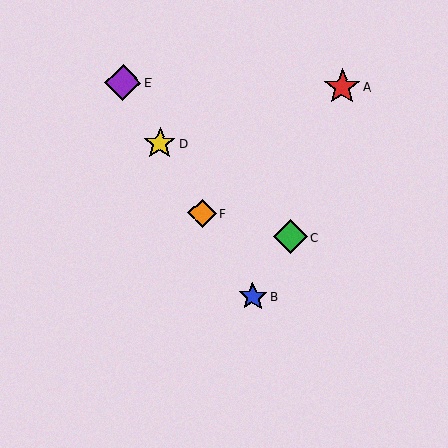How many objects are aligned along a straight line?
4 objects (B, D, E, F) are aligned along a straight line.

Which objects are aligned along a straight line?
Objects B, D, E, F are aligned along a straight line.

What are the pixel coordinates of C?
Object C is at (290, 237).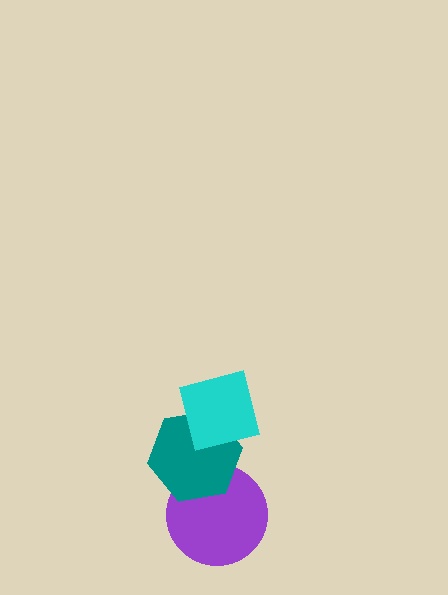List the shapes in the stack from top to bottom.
From top to bottom: the cyan square, the teal hexagon, the purple circle.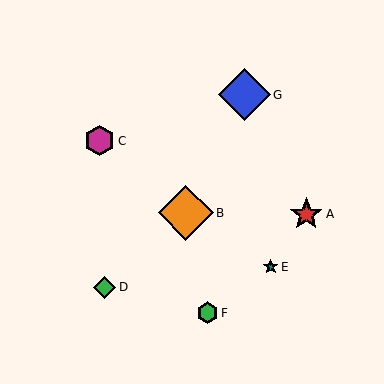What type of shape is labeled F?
Shape F is a green hexagon.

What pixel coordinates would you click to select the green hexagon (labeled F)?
Click at (207, 313) to select the green hexagon F.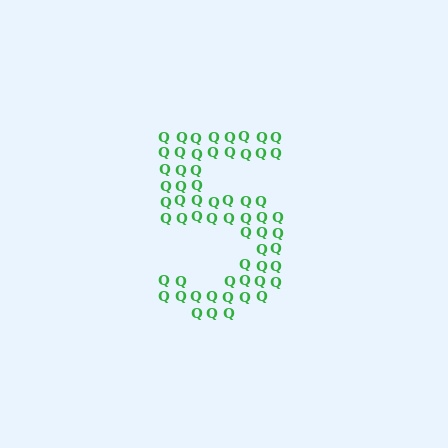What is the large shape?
The large shape is the digit 5.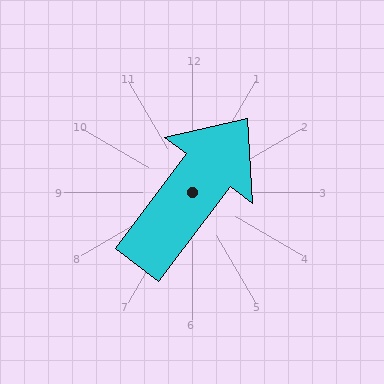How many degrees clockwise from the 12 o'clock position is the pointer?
Approximately 37 degrees.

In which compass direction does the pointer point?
Northeast.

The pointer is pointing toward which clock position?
Roughly 1 o'clock.